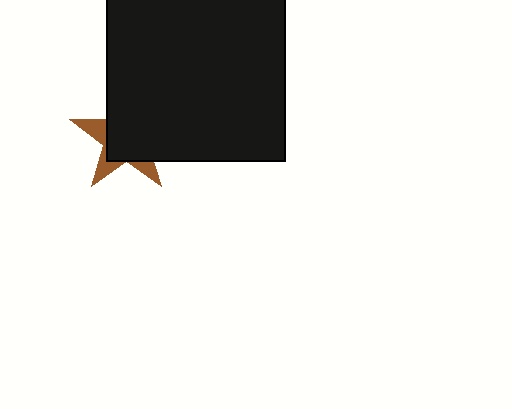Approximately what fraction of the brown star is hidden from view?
Roughly 69% of the brown star is hidden behind the black square.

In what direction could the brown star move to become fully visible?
The brown star could move toward the lower-left. That would shift it out from behind the black square entirely.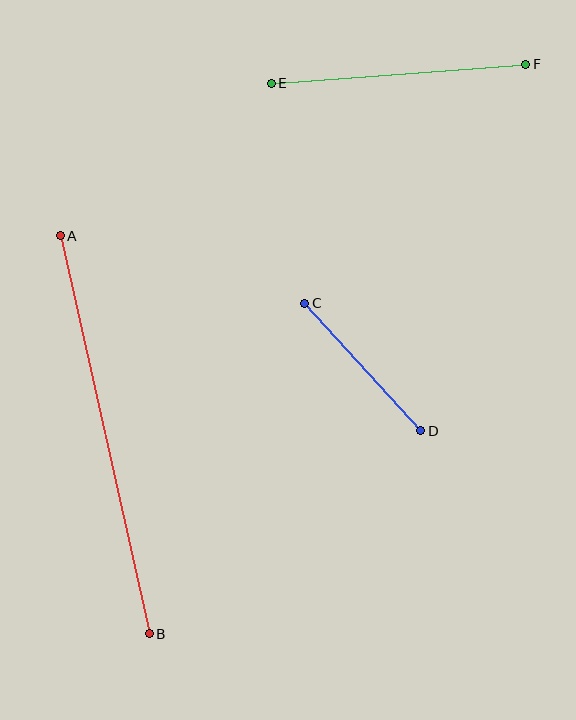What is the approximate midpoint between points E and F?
The midpoint is at approximately (398, 74) pixels.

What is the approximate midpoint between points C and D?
The midpoint is at approximately (363, 367) pixels.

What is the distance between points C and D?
The distance is approximately 172 pixels.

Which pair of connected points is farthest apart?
Points A and B are farthest apart.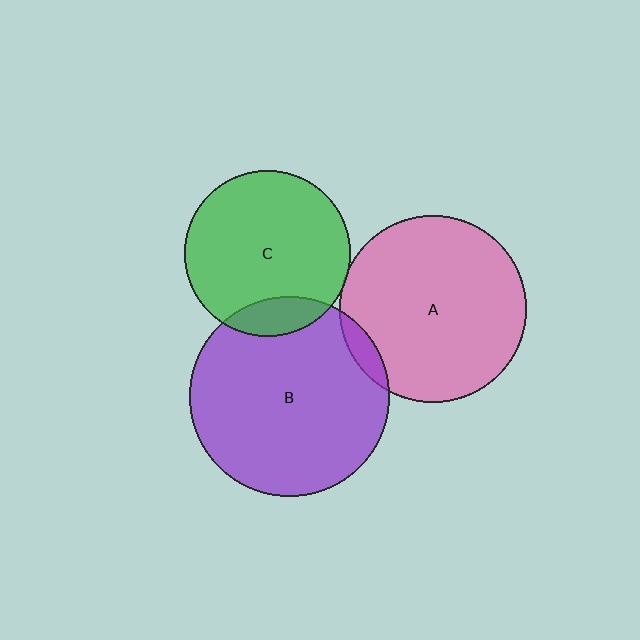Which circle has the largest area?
Circle B (purple).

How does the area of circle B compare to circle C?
Approximately 1.5 times.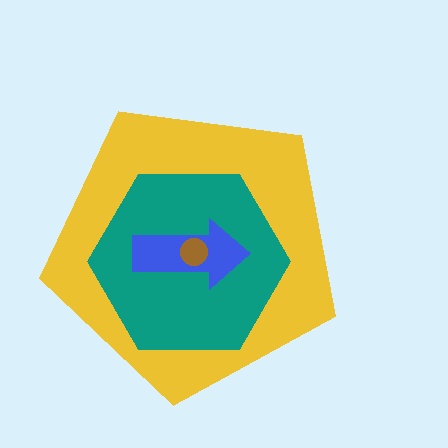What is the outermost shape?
The yellow pentagon.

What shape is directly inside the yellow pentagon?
The teal hexagon.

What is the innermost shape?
The brown circle.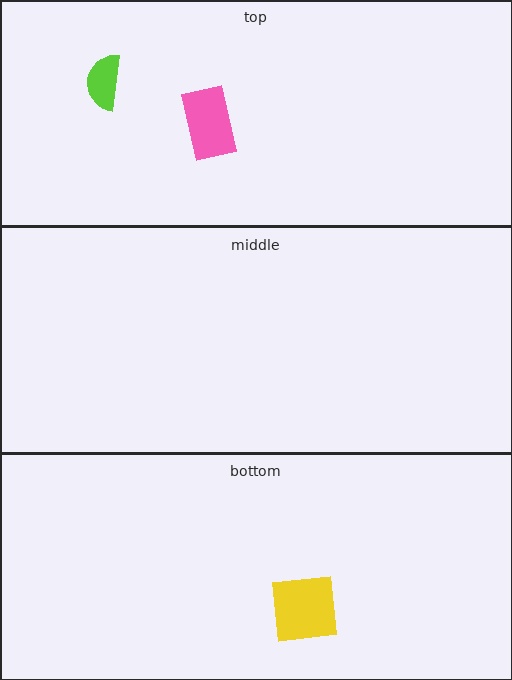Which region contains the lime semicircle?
The top region.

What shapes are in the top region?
The lime semicircle, the pink rectangle.